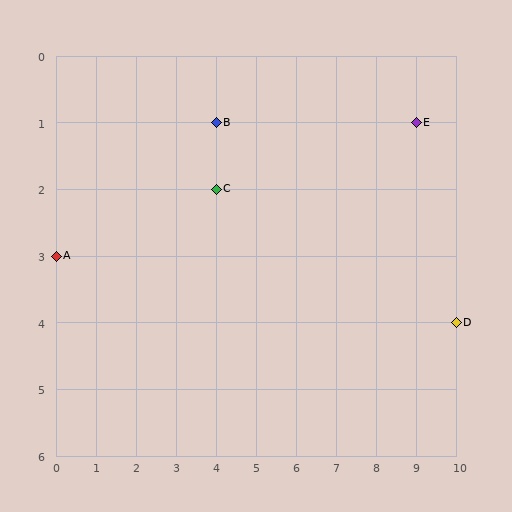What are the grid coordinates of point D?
Point D is at grid coordinates (10, 4).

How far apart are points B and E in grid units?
Points B and E are 5 columns apart.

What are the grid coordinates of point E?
Point E is at grid coordinates (9, 1).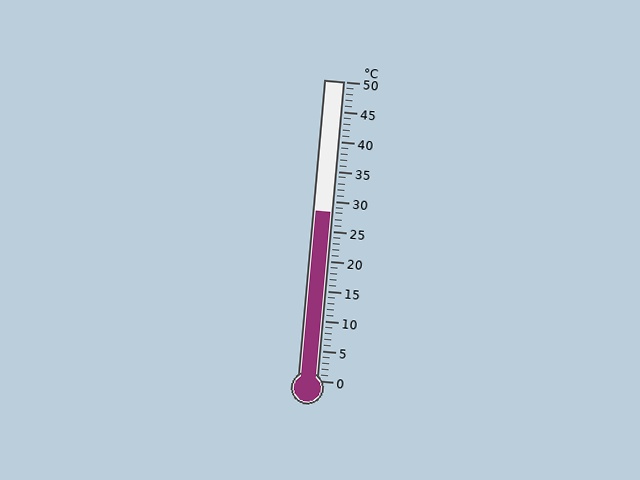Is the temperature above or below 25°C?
The temperature is above 25°C.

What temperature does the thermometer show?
The thermometer shows approximately 28°C.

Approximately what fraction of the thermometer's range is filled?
The thermometer is filled to approximately 55% of its range.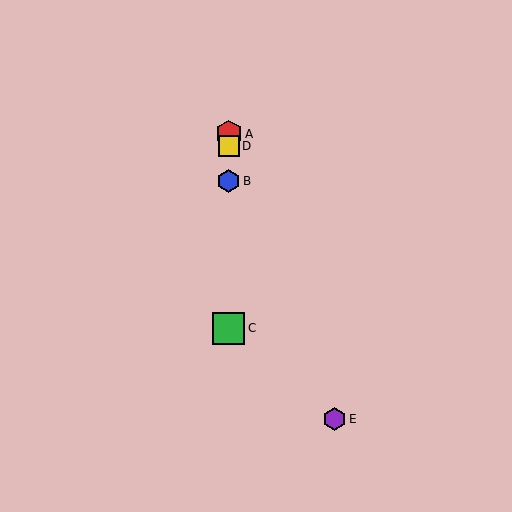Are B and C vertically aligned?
Yes, both are at x≈229.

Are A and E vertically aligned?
No, A is at x≈229 and E is at x≈334.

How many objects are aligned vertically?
4 objects (A, B, C, D) are aligned vertically.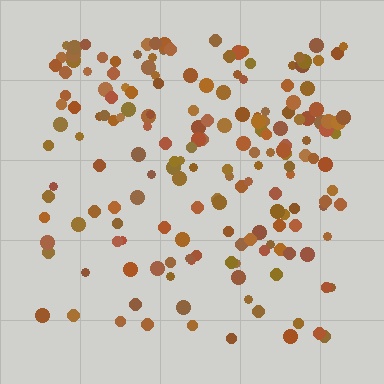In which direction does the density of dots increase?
From bottom to top, with the top side densest.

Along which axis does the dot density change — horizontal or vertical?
Vertical.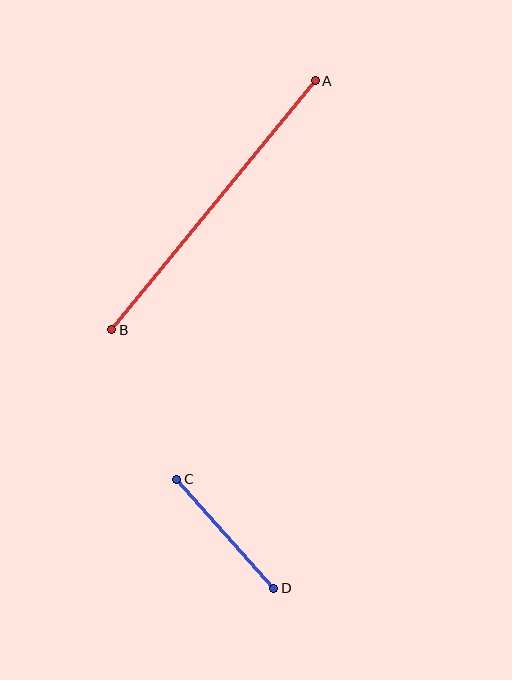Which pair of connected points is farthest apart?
Points A and B are farthest apart.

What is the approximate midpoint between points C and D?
The midpoint is at approximately (225, 534) pixels.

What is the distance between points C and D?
The distance is approximately 146 pixels.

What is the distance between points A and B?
The distance is approximately 322 pixels.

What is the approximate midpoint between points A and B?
The midpoint is at approximately (214, 205) pixels.